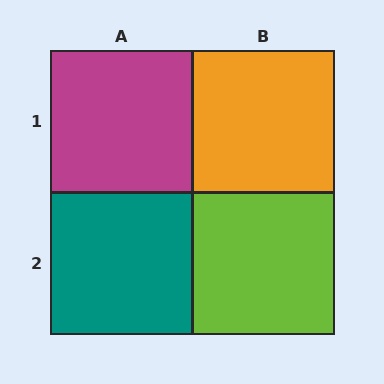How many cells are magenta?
1 cell is magenta.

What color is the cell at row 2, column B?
Lime.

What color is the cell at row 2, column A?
Teal.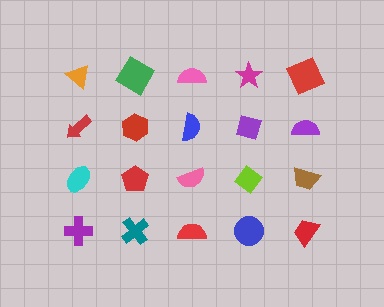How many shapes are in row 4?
5 shapes.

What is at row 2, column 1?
A red arrow.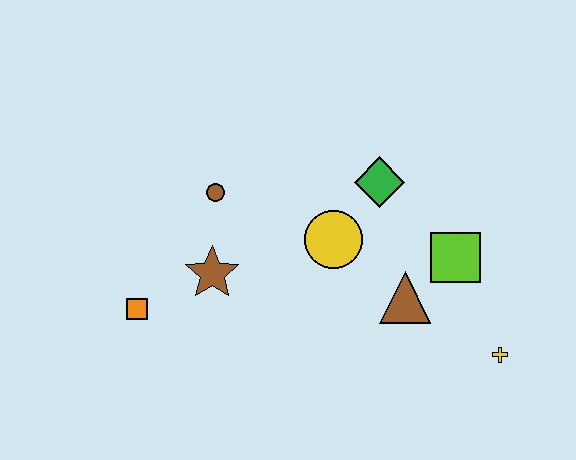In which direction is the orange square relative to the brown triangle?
The orange square is to the left of the brown triangle.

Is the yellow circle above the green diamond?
No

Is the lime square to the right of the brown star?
Yes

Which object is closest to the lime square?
The brown triangle is closest to the lime square.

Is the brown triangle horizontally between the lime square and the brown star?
Yes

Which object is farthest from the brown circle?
The yellow cross is farthest from the brown circle.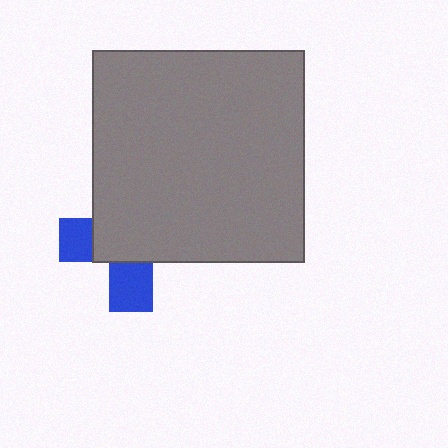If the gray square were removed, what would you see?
You would see the complete blue cross.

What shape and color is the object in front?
The object in front is a gray square.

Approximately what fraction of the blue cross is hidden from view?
Roughly 67% of the blue cross is hidden behind the gray square.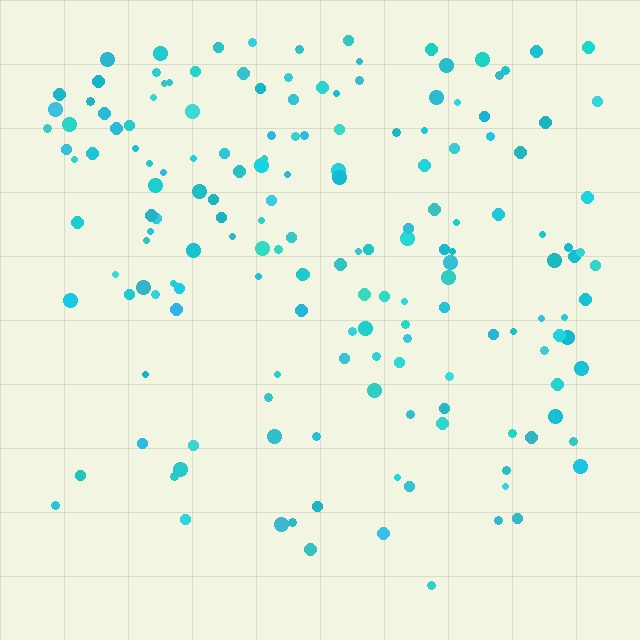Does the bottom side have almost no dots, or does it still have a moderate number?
Still a moderate number, just noticeably fewer than the top.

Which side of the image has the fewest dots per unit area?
The bottom.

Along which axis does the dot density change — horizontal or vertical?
Vertical.